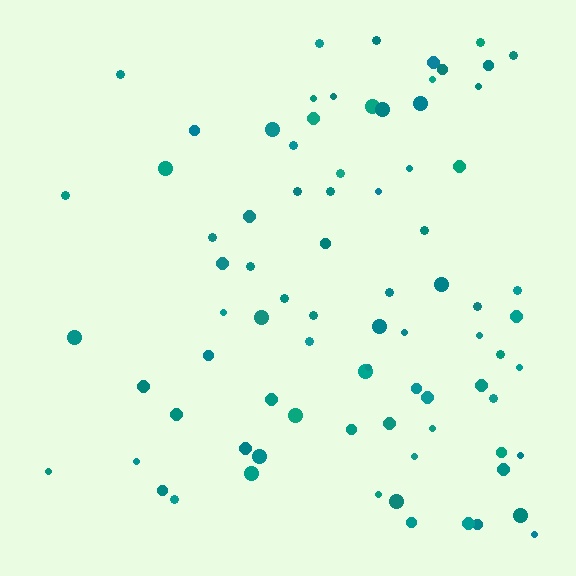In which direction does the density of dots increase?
From left to right, with the right side densest.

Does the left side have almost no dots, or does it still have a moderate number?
Still a moderate number, just noticeably fewer than the right.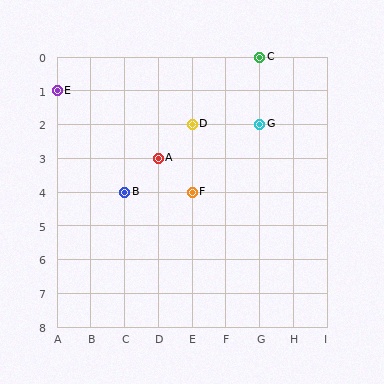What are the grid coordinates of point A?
Point A is at grid coordinates (D, 3).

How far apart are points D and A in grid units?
Points D and A are 1 column and 1 row apart (about 1.4 grid units diagonally).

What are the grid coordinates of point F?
Point F is at grid coordinates (E, 4).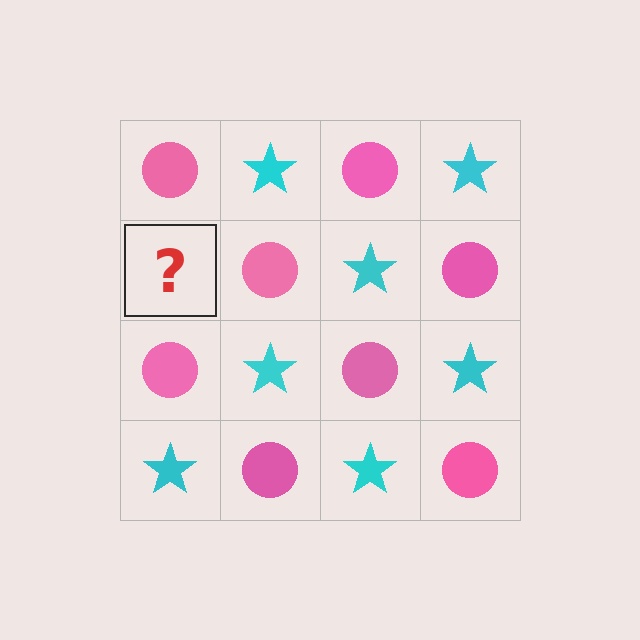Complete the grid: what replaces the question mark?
The question mark should be replaced with a cyan star.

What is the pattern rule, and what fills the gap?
The rule is that it alternates pink circle and cyan star in a checkerboard pattern. The gap should be filled with a cyan star.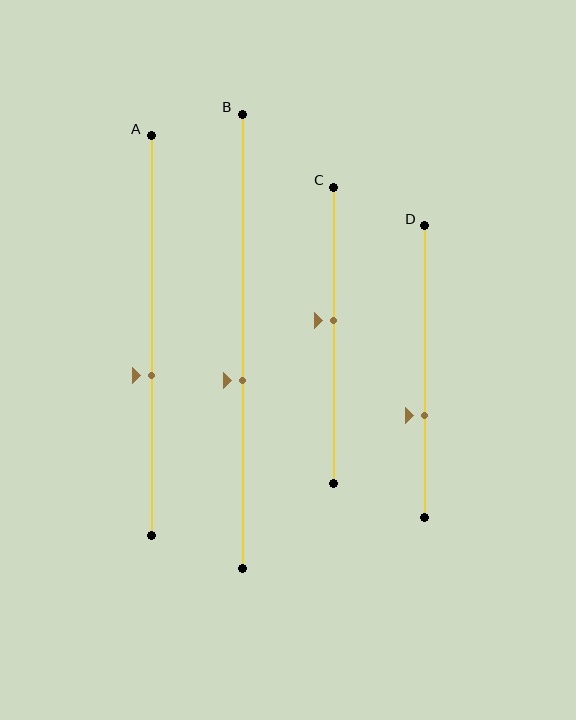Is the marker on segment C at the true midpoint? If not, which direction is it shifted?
No, the marker on segment C is shifted upward by about 5% of the segment length.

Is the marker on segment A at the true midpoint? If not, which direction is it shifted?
No, the marker on segment A is shifted downward by about 10% of the segment length.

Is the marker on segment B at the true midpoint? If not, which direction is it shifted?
No, the marker on segment B is shifted downward by about 9% of the segment length.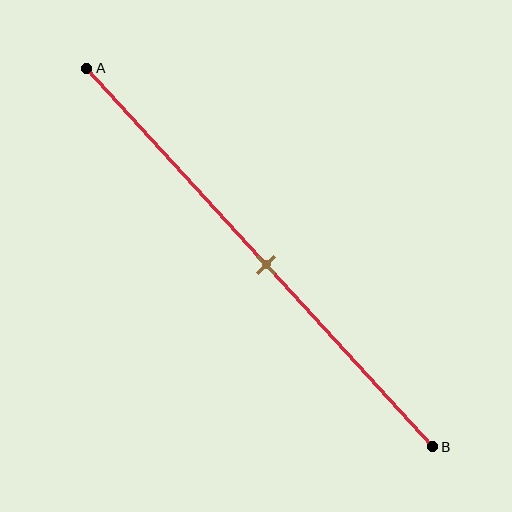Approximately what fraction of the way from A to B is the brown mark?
The brown mark is approximately 50% of the way from A to B.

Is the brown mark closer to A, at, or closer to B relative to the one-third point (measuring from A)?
The brown mark is closer to point B than the one-third point of segment AB.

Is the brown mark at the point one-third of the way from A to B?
No, the mark is at about 50% from A, not at the 33% one-third point.